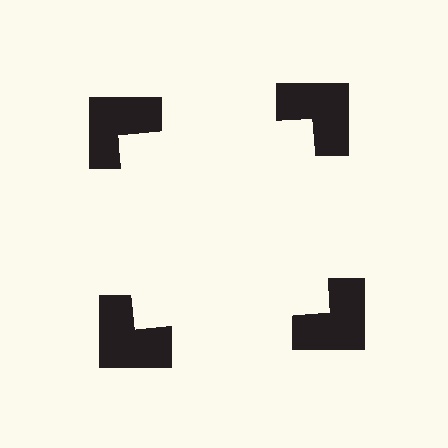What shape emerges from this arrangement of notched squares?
An illusory square — its edges are inferred from the aligned wedge cuts in the notched squares, not physically drawn.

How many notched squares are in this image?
There are 4 — one at each vertex of the illusory square.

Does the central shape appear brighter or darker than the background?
It typically appears slightly brighter than the background, even though no actual brightness change is drawn.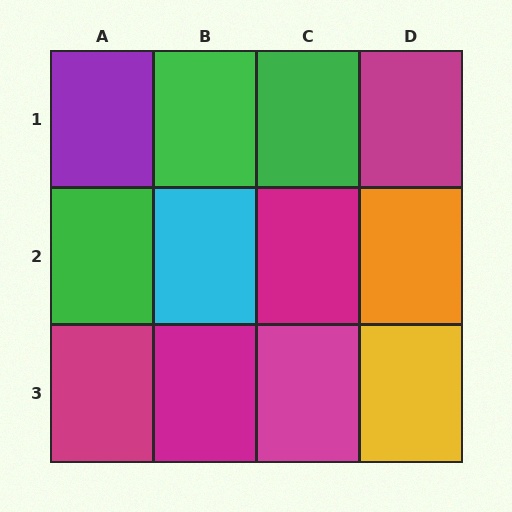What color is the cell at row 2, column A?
Green.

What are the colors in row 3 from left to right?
Magenta, magenta, magenta, yellow.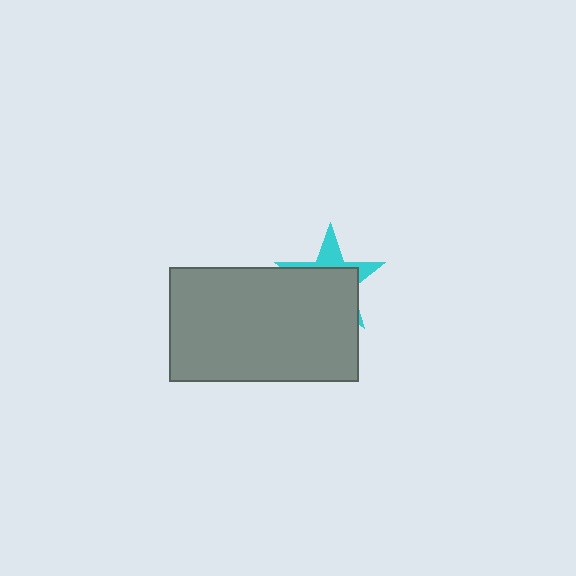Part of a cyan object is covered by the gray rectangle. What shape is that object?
It is a star.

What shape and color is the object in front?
The object in front is a gray rectangle.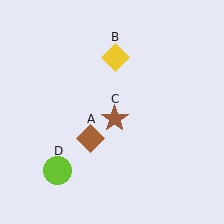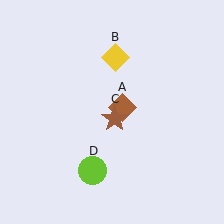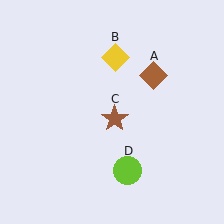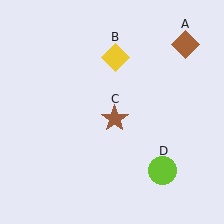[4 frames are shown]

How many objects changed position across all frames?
2 objects changed position: brown diamond (object A), lime circle (object D).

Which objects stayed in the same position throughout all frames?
Yellow diamond (object B) and brown star (object C) remained stationary.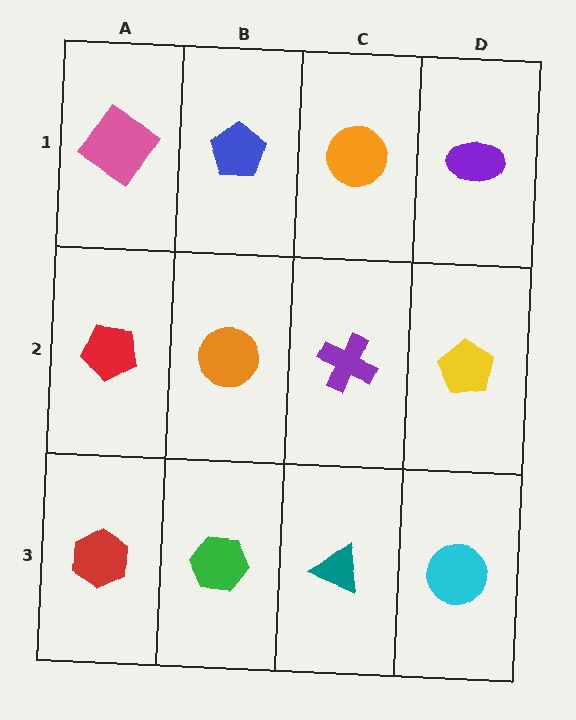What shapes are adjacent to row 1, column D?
A yellow pentagon (row 2, column D), an orange circle (row 1, column C).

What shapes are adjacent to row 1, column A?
A red pentagon (row 2, column A), a blue pentagon (row 1, column B).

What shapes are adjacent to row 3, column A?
A red pentagon (row 2, column A), a green hexagon (row 3, column B).